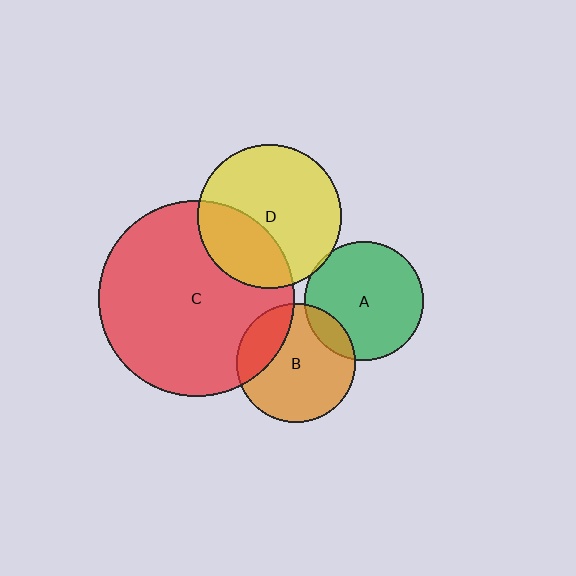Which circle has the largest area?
Circle C (red).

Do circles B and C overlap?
Yes.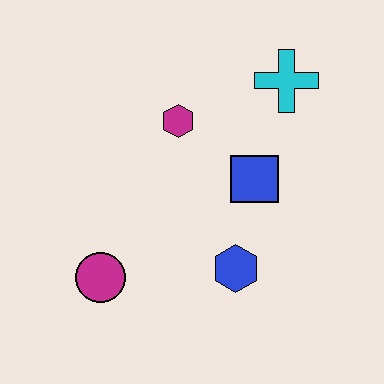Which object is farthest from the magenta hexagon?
The magenta circle is farthest from the magenta hexagon.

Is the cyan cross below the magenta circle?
No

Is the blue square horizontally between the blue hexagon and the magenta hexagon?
No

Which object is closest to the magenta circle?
The blue hexagon is closest to the magenta circle.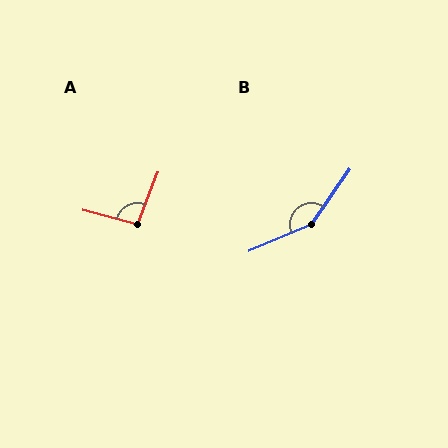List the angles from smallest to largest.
A (96°), B (148°).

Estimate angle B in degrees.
Approximately 148 degrees.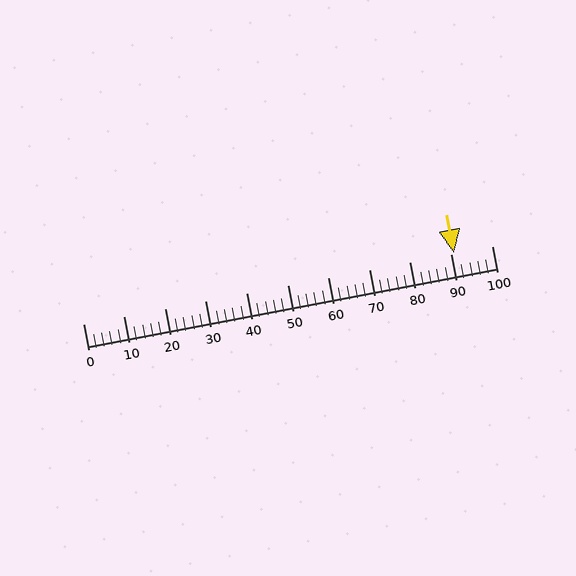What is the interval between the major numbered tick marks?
The major tick marks are spaced 10 units apart.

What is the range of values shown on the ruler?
The ruler shows values from 0 to 100.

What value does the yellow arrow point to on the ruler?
The yellow arrow points to approximately 91.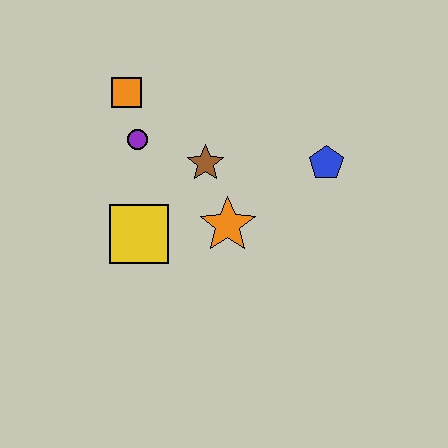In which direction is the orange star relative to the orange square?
The orange star is below the orange square.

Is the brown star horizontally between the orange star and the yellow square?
Yes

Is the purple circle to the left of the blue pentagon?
Yes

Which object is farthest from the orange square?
The blue pentagon is farthest from the orange square.